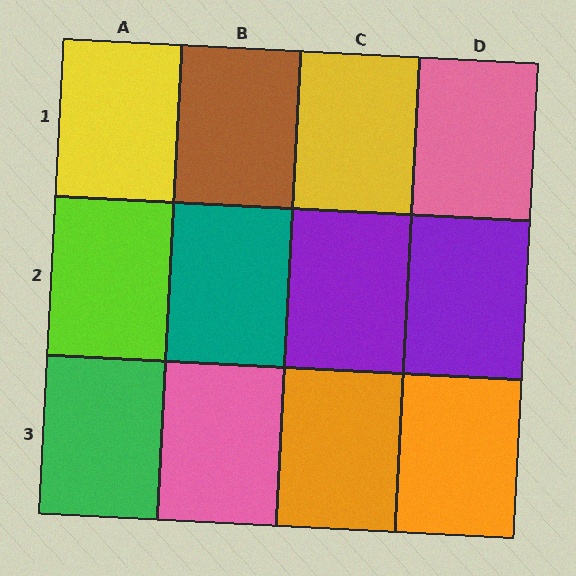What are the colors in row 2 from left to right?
Lime, teal, purple, purple.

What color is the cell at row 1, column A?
Yellow.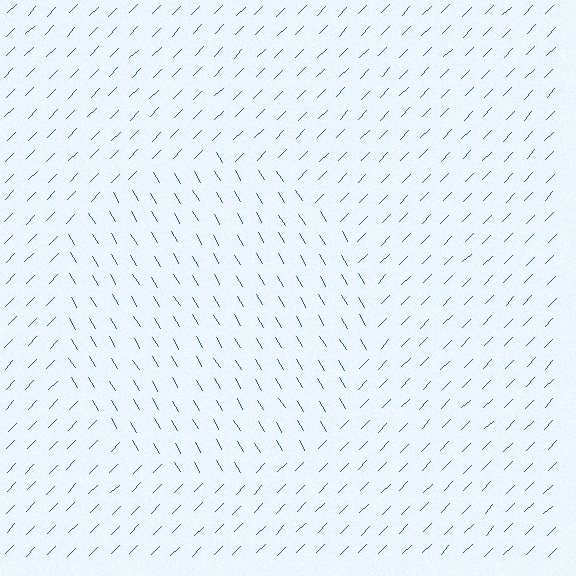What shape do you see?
I see a circle.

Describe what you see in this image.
The image is filled with small blue line segments. A circle region in the image has lines oriented differently from the surrounding lines, creating a visible texture boundary.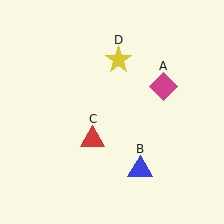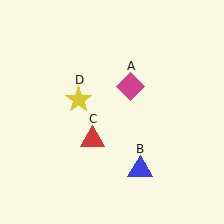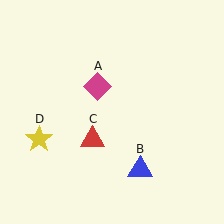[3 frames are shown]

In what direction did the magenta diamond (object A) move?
The magenta diamond (object A) moved left.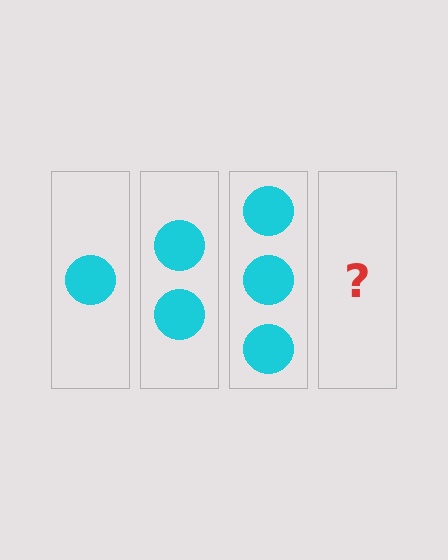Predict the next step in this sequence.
The next step is 4 circles.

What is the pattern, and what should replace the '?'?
The pattern is that each step adds one more circle. The '?' should be 4 circles.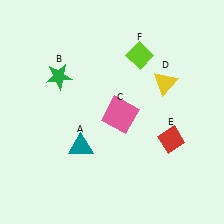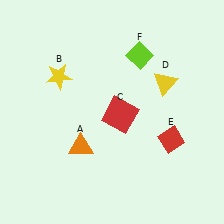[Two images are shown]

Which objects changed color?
A changed from teal to orange. B changed from green to yellow. C changed from pink to red.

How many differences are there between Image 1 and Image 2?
There are 3 differences between the two images.